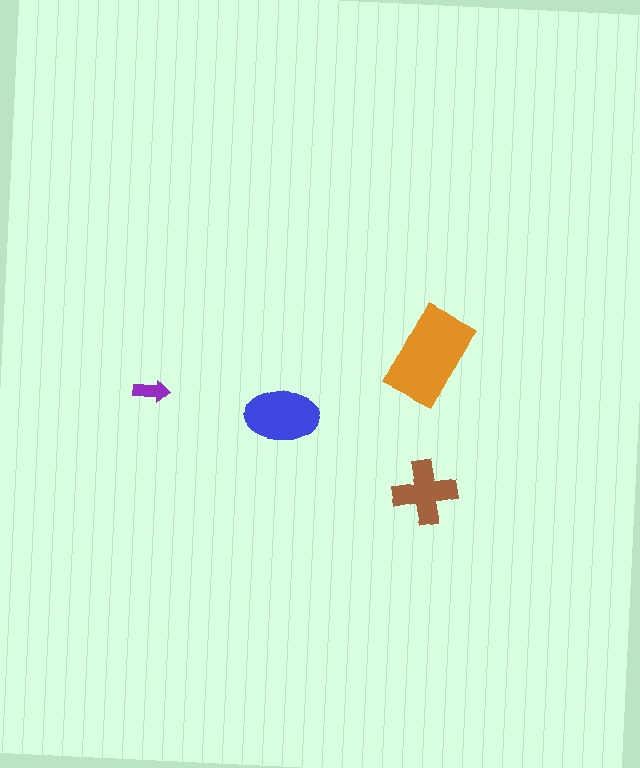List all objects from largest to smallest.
The orange rectangle, the blue ellipse, the brown cross, the purple arrow.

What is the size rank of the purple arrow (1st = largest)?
4th.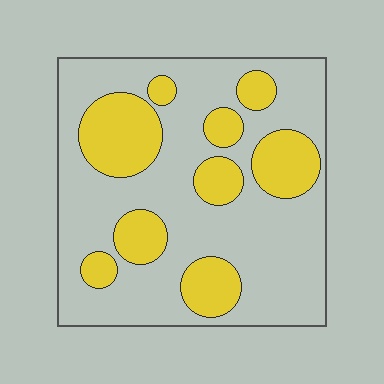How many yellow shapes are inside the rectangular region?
9.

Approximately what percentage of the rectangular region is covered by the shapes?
Approximately 30%.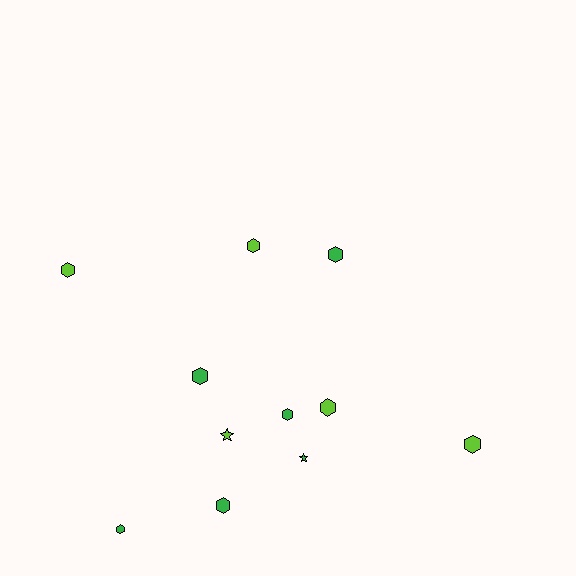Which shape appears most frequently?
Hexagon, with 9 objects.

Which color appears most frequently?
Green, with 6 objects.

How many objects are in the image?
There are 11 objects.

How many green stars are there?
There is 1 green star.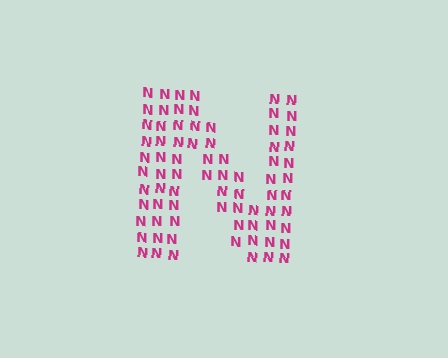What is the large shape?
The large shape is the letter N.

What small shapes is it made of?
It is made of small letter N's.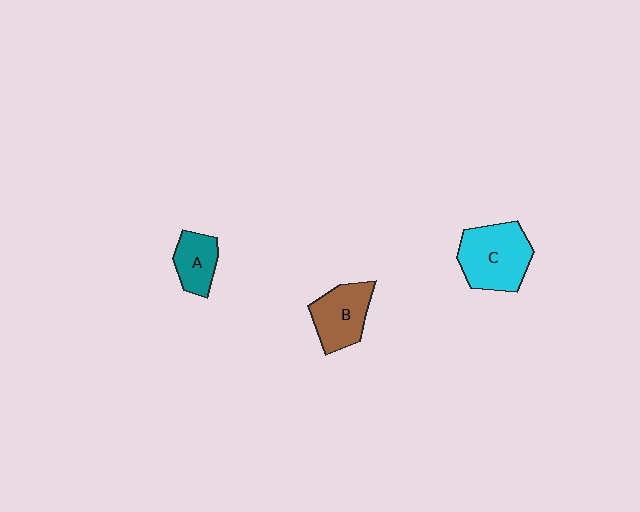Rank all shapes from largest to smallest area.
From largest to smallest: C (cyan), B (brown), A (teal).